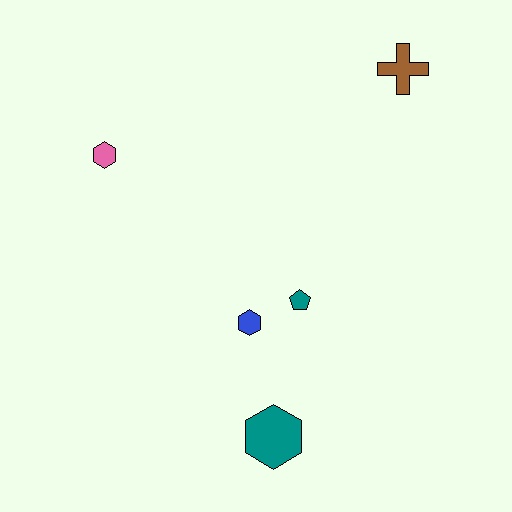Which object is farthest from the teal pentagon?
The brown cross is farthest from the teal pentagon.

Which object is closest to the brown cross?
The teal pentagon is closest to the brown cross.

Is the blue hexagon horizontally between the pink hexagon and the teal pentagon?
Yes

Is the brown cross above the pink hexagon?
Yes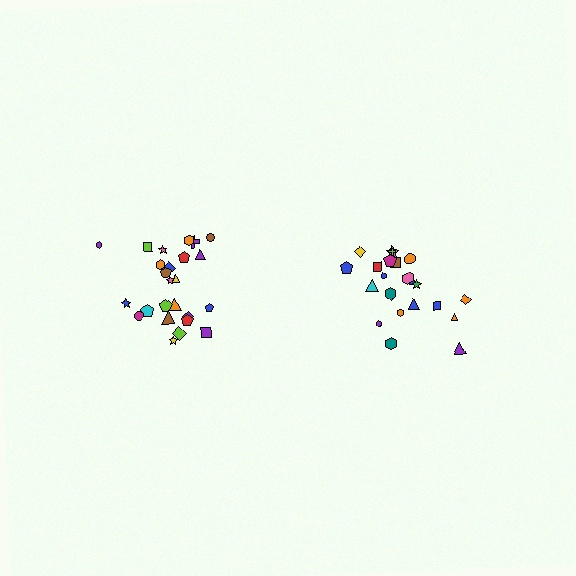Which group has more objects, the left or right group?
The left group.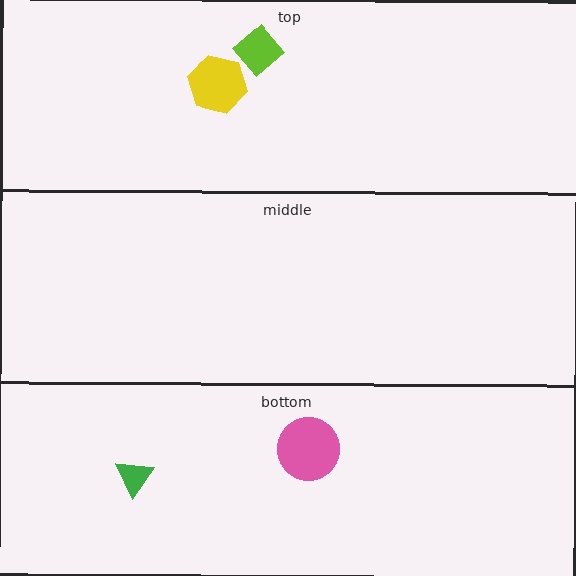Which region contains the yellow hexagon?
The top region.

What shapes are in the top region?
The yellow hexagon, the lime diamond.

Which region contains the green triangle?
The bottom region.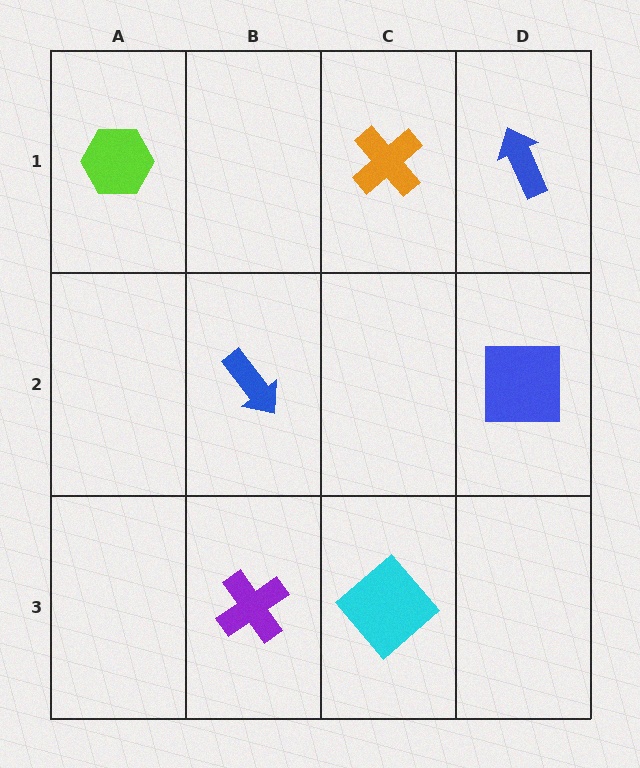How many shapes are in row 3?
2 shapes.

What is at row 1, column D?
A blue arrow.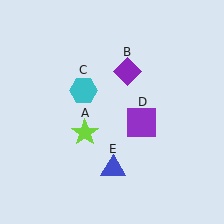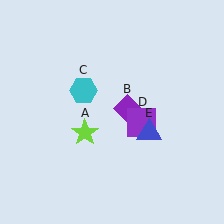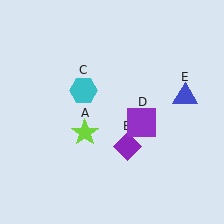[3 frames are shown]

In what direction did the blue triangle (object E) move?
The blue triangle (object E) moved up and to the right.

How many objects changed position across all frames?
2 objects changed position: purple diamond (object B), blue triangle (object E).